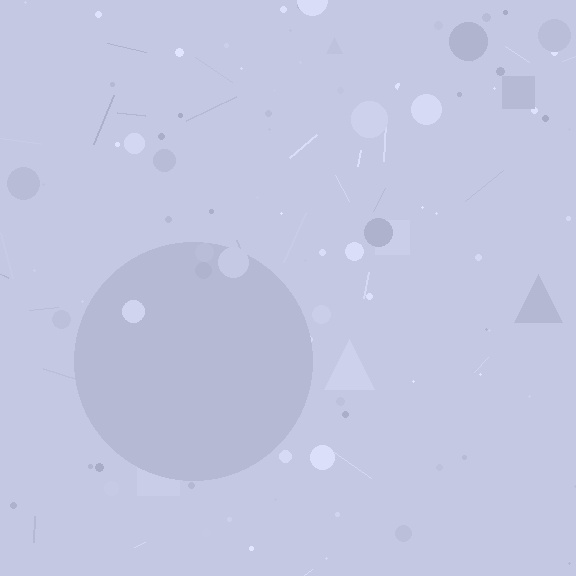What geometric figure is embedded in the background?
A circle is embedded in the background.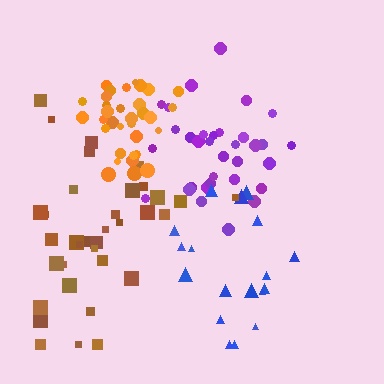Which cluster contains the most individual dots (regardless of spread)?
Brown (35).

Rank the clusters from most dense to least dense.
orange, purple, brown, blue.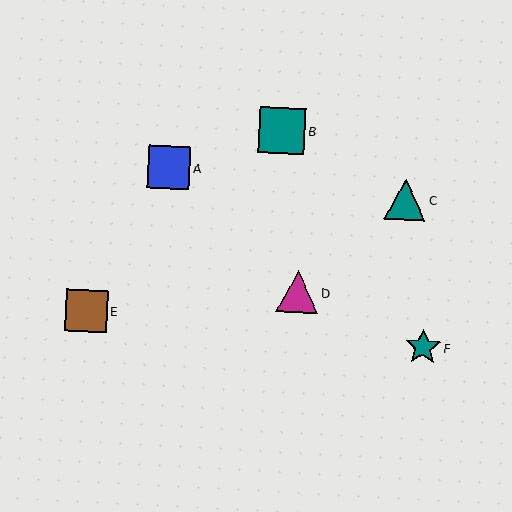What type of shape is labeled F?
Shape F is a teal star.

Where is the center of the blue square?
The center of the blue square is at (169, 167).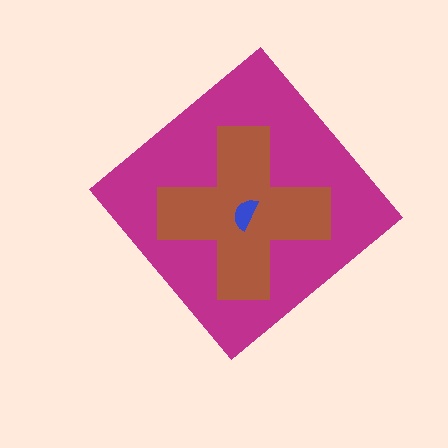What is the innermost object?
The blue semicircle.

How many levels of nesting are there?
3.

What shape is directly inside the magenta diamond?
The brown cross.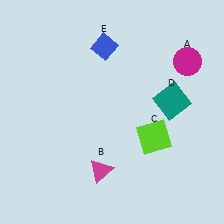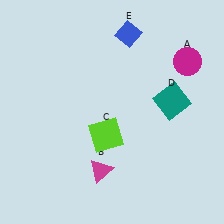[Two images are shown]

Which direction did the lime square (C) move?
The lime square (C) moved left.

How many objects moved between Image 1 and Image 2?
2 objects moved between the two images.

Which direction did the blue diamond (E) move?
The blue diamond (E) moved right.